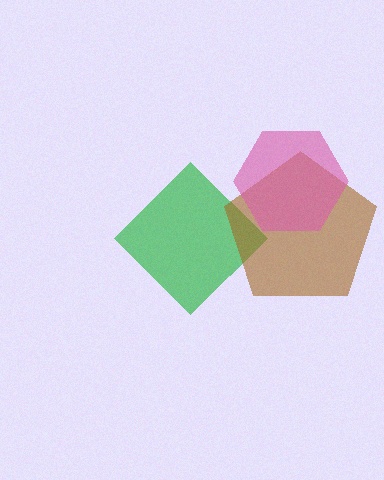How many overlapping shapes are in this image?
There are 3 overlapping shapes in the image.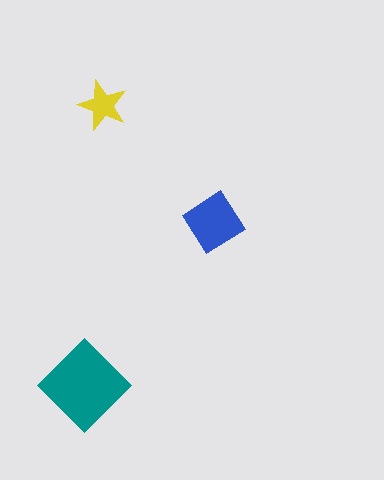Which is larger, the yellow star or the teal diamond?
The teal diamond.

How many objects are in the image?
There are 3 objects in the image.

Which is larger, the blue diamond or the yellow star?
The blue diamond.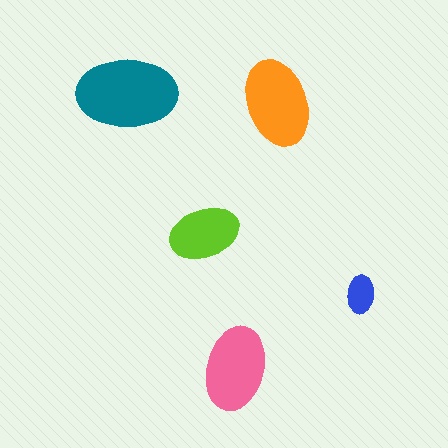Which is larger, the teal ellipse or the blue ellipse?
The teal one.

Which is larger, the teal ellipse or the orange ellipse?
The teal one.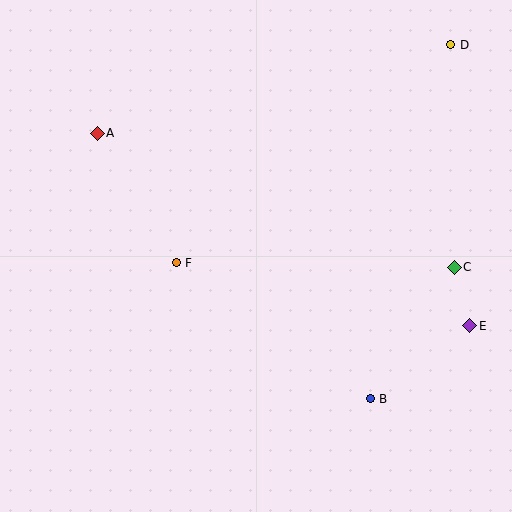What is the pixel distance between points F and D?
The distance between F and D is 351 pixels.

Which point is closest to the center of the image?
Point F at (176, 263) is closest to the center.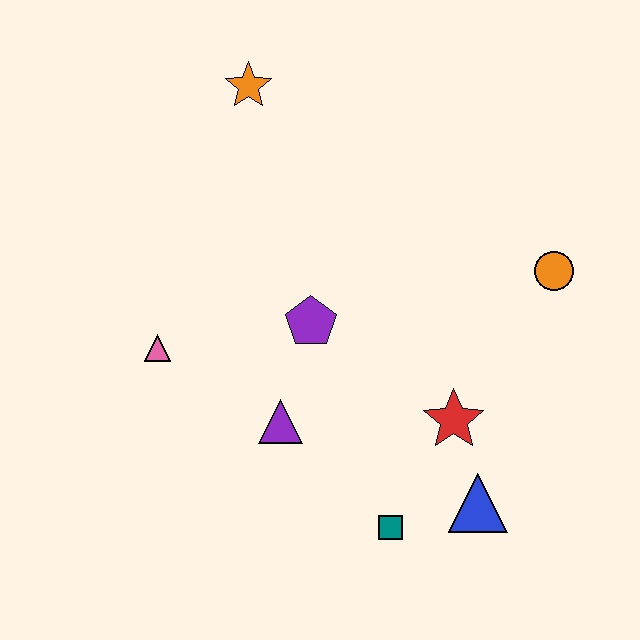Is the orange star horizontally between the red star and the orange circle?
No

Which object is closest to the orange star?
The purple pentagon is closest to the orange star.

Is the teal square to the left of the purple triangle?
No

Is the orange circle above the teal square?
Yes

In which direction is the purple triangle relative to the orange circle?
The purple triangle is to the left of the orange circle.